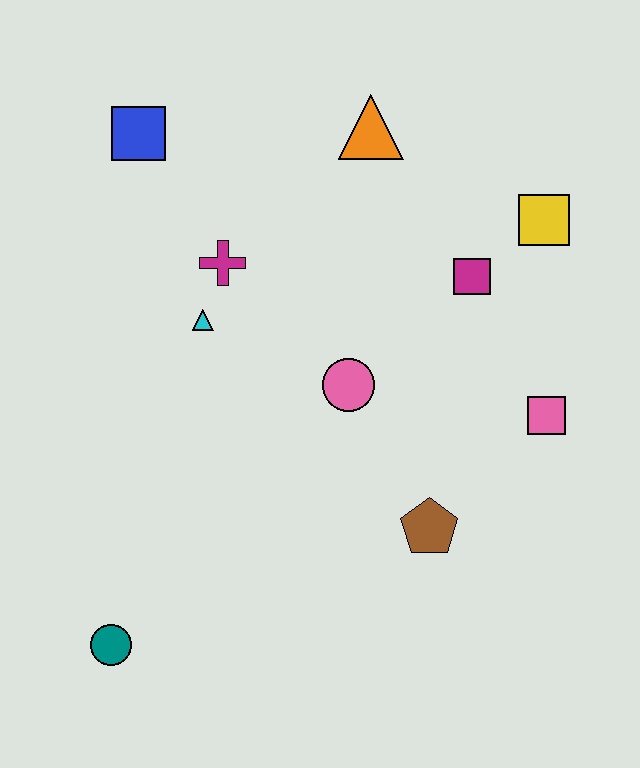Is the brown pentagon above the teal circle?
Yes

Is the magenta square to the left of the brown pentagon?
No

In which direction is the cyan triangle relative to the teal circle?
The cyan triangle is above the teal circle.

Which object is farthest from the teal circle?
The yellow square is farthest from the teal circle.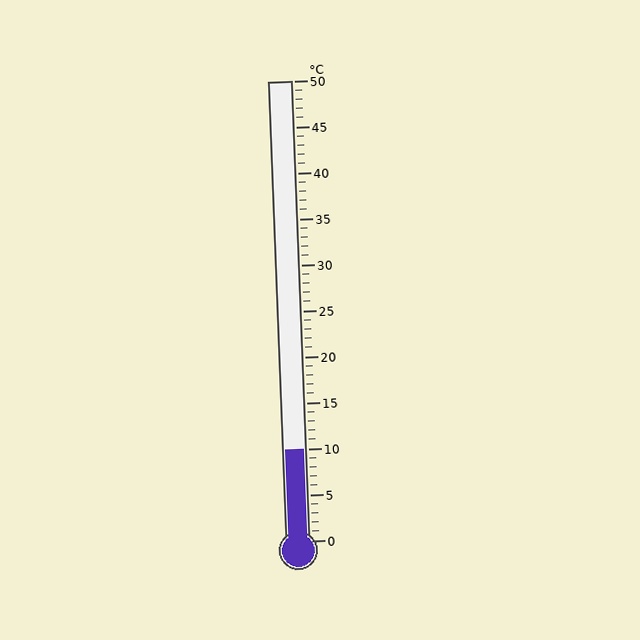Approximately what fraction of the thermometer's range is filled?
The thermometer is filled to approximately 20% of its range.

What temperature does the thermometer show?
The thermometer shows approximately 10°C.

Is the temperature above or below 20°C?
The temperature is below 20°C.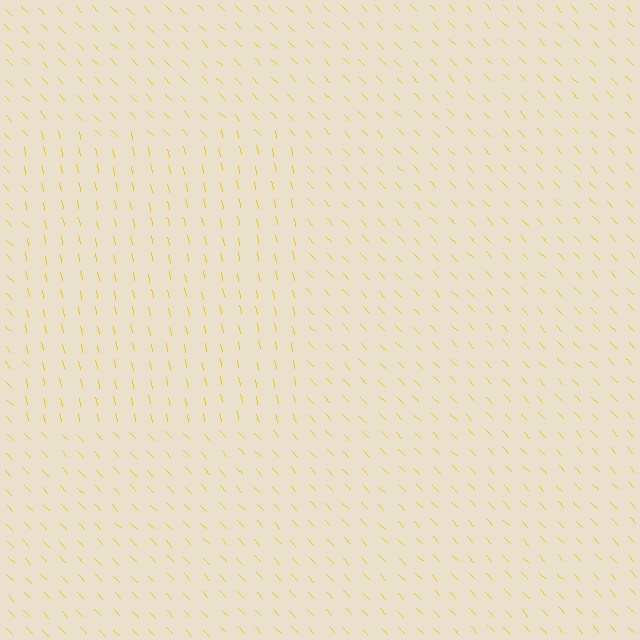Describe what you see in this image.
The image is filled with small yellow line segments. A rectangle region in the image has lines oriented differently from the surrounding lines, creating a visible texture boundary.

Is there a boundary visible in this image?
Yes, there is a texture boundary formed by a change in line orientation.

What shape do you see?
I see a rectangle.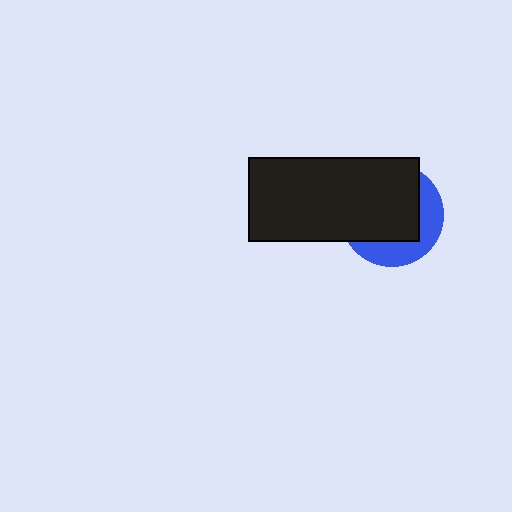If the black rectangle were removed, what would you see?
You would see the complete blue circle.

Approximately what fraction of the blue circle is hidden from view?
Roughly 65% of the blue circle is hidden behind the black rectangle.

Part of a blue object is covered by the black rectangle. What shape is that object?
It is a circle.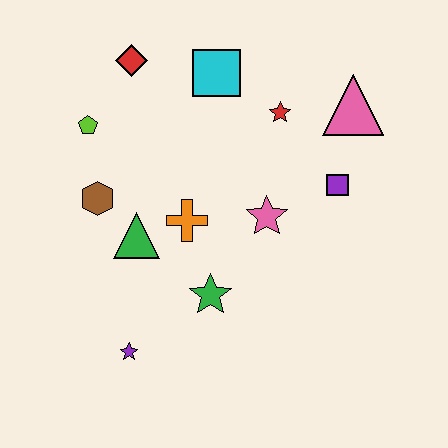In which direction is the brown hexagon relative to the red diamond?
The brown hexagon is below the red diamond.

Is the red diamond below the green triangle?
No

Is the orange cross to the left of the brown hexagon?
No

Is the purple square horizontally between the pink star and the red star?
No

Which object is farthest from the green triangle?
The pink triangle is farthest from the green triangle.